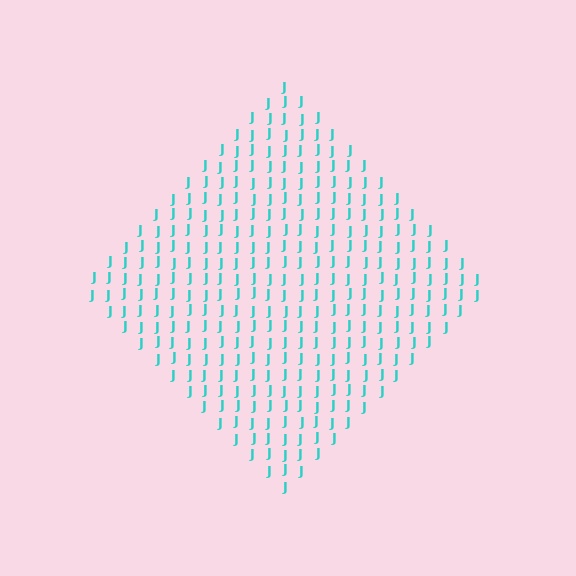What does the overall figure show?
The overall figure shows a diamond.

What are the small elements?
The small elements are letter J's.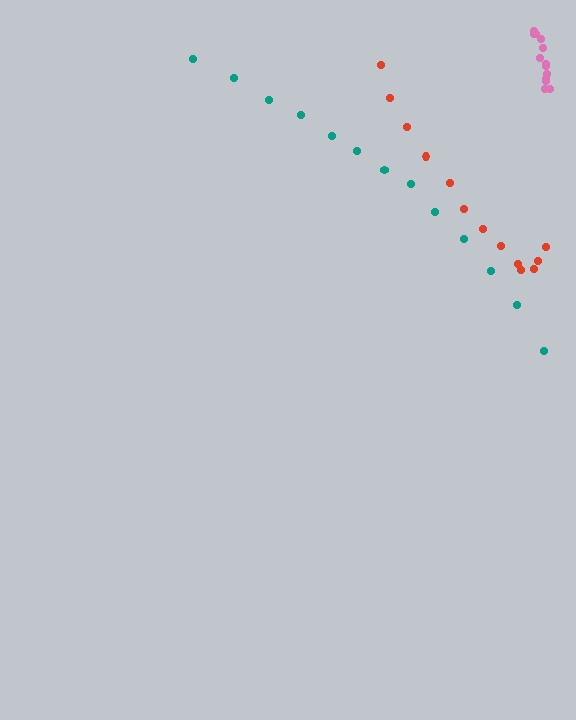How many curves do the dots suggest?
There are 3 distinct paths.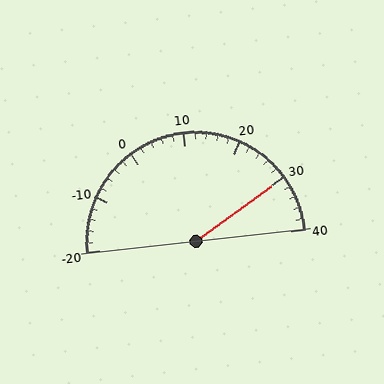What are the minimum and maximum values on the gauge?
The gauge ranges from -20 to 40.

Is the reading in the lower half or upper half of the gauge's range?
The reading is in the upper half of the range (-20 to 40).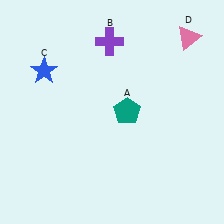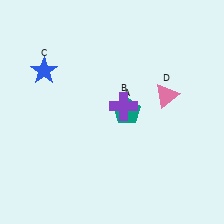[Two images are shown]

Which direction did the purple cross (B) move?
The purple cross (B) moved down.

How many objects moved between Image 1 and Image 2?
2 objects moved between the two images.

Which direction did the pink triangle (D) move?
The pink triangle (D) moved down.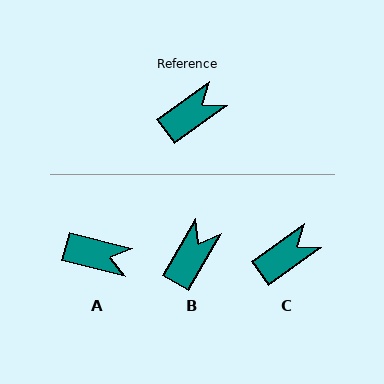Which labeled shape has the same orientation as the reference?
C.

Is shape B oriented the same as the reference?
No, it is off by about 24 degrees.